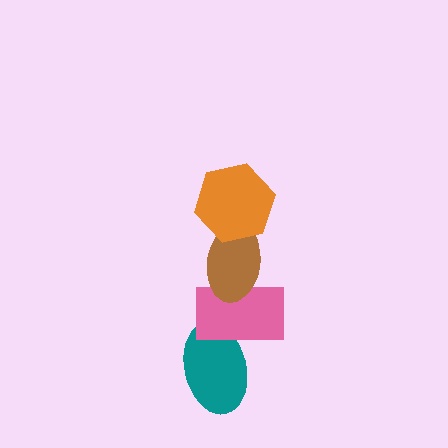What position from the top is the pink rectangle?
The pink rectangle is 3rd from the top.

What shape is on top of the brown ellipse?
The orange hexagon is on top of the brown ellipse.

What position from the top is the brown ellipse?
The brown ellipse is 2nd from the top.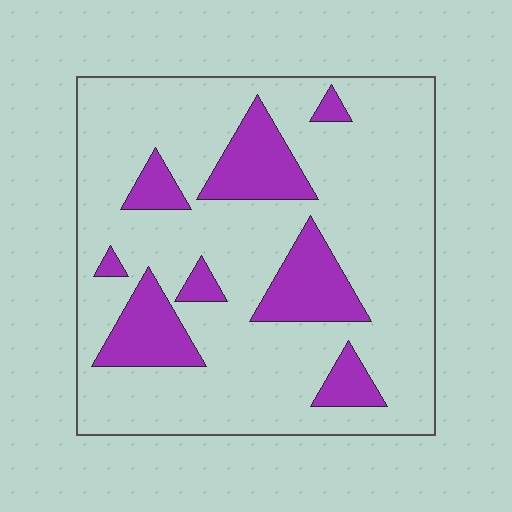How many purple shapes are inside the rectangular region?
8.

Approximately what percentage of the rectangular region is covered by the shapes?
Approximately 20%.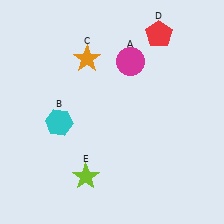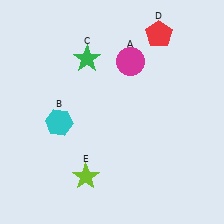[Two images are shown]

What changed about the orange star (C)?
In Image 1, C is orange. In Image 2, it changed to green.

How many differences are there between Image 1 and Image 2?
There is 1 difference between the two images.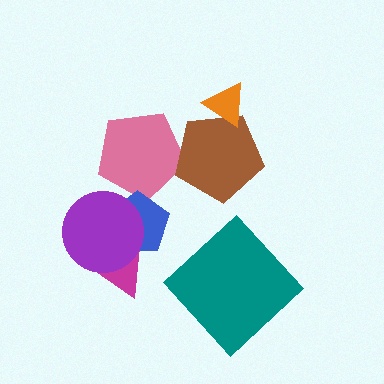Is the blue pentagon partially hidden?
Yes, it is partially covered by another shape.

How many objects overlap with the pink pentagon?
2 objects overlap with the pink pentagon.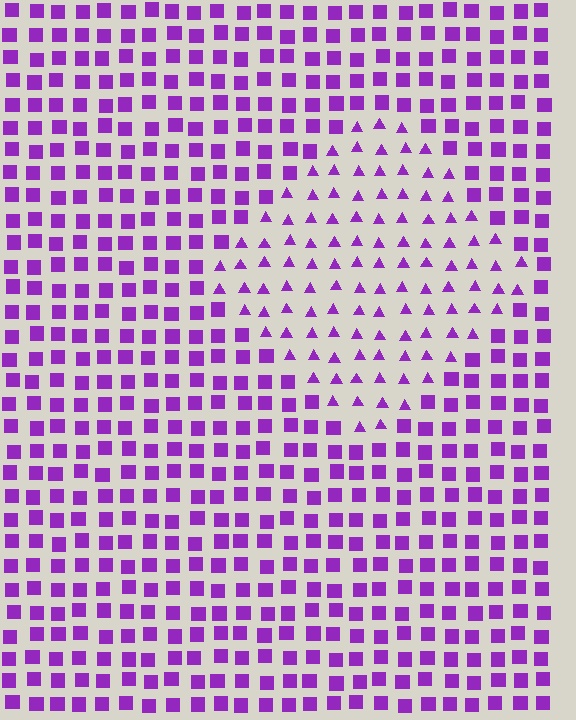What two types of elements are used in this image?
The image uses triangles inside the diamond region and squares outside it.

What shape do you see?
I see a diamond.